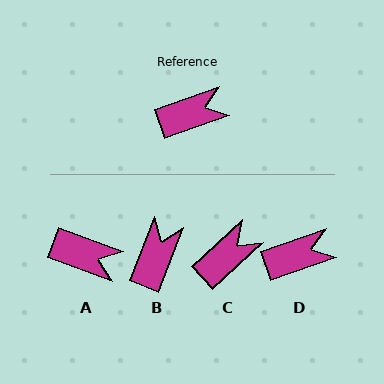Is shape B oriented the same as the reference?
No, it is off by about 49 degrees.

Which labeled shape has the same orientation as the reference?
D.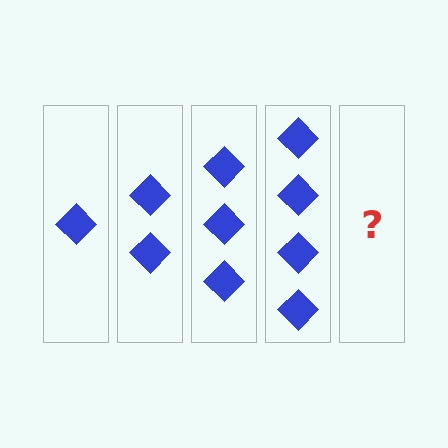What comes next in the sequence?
The next element should be 5 diamonds.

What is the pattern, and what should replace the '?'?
The pattern is that each step adds one more diamond. The '?' should be 5 diamonds.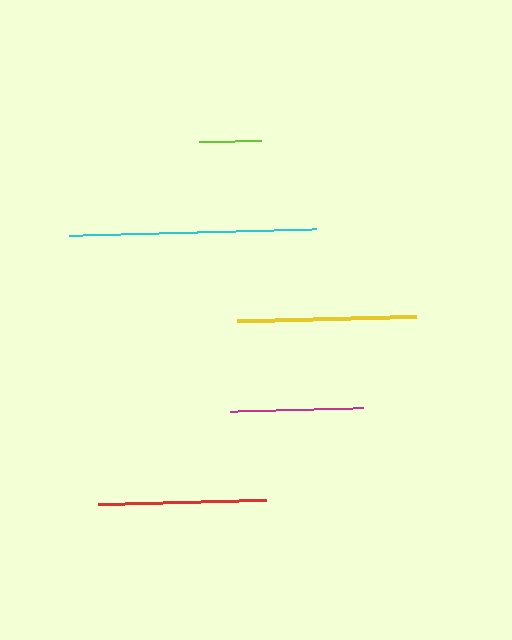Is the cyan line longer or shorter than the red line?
The cyan line is longer than the red line.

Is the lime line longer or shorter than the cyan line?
The cyan line is longer than the lime line.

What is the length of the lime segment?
The lime segment is approximately 62 pixels long.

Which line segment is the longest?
The cyan line is the longest at approximately 247 pixels.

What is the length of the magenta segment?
The magenta segment is approximately 133 pixels long.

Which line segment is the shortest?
The lime line is the shortest at approximately 62 pixels.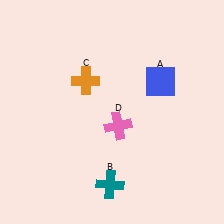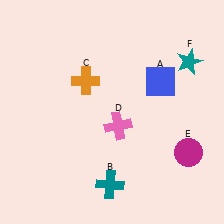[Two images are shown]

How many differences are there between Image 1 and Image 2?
There are 2 differences between the two images.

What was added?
A magenta circle (E), a teal star (F) were added in Image 2.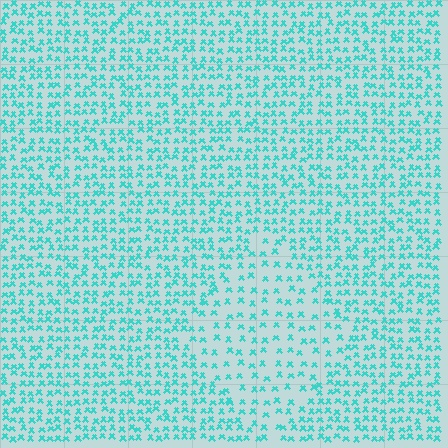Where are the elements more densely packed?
The elements are more densely packed outside the diamond boundary.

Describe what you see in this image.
The image contains small cyan elements arranged at two different densities. A diamond-shaped region is visible where the elements are less densely packed than the surrounding area.